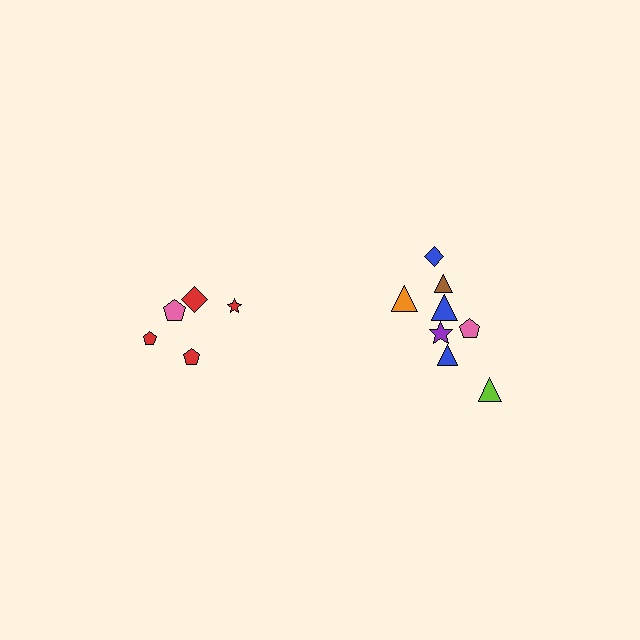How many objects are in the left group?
There are 5 objects.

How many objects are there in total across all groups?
There are 13 objects.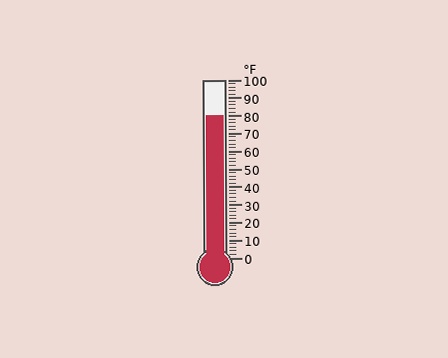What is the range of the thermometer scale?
The thermometer scale ranges from 0°F to 100°F.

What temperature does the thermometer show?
The thermometer shows approximately 80°F.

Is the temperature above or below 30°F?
The temperature is above 30°F.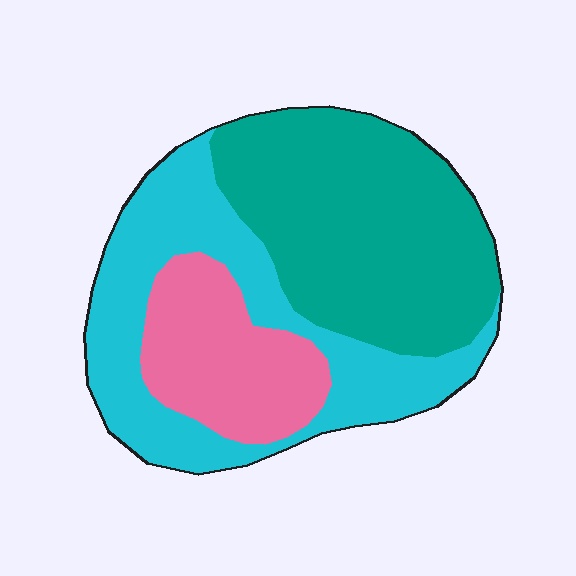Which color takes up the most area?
Teal, at roughly 45%.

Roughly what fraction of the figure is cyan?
Cyan covers 36% of the figure.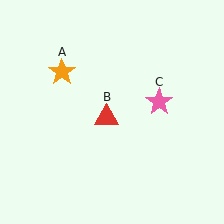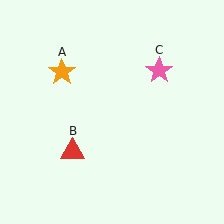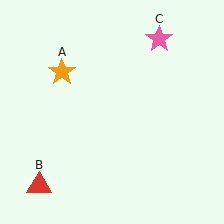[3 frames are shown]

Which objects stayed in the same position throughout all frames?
Orange star (object A) remained stationary.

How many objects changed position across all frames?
2 objects changed position: red triangle (object B), pink star (object C).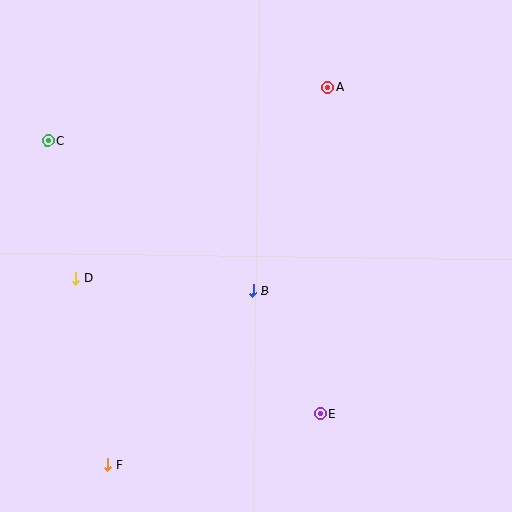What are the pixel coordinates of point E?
Point E is at (320, 414).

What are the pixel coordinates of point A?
Point A is at (328, 87).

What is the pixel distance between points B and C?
The distance between B and C is 254 pixels.